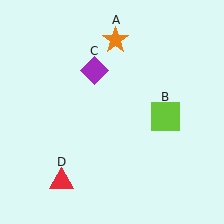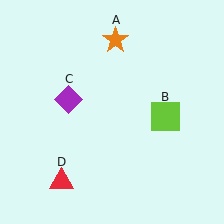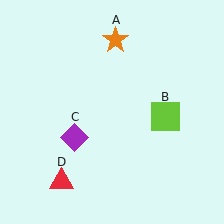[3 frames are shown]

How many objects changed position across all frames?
1 object changed position: purple diamond (object C).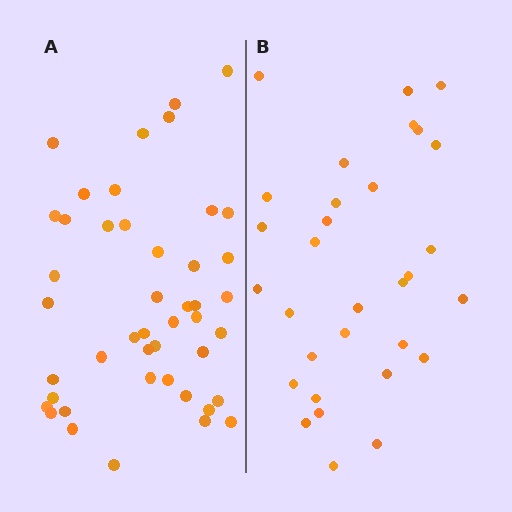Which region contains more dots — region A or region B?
Region A (the left region) has more dots.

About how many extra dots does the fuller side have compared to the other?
Region A has approximately 15 more dots than region B.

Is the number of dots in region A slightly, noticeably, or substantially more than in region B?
Region A has substantially more. The ratio is roughly 1.5 to 1.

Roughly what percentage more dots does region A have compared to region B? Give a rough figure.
About 45% more.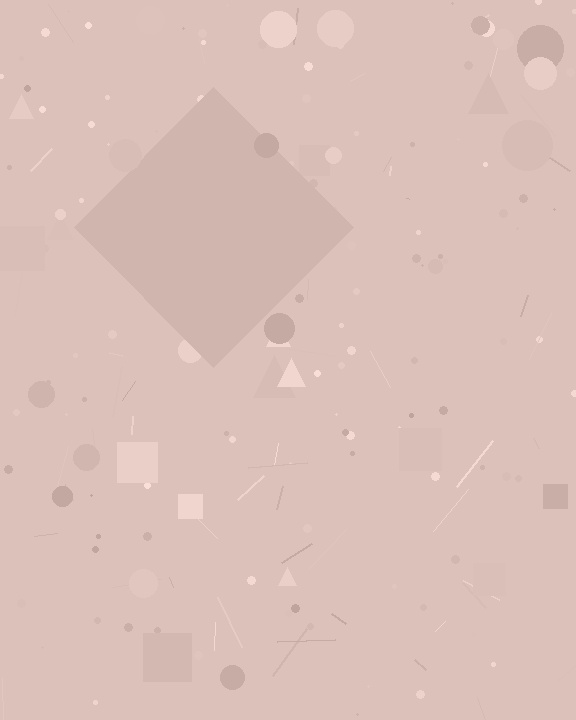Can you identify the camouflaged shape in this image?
The camouflaged shape is a diamond.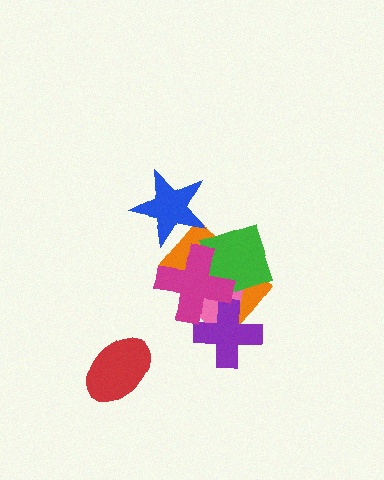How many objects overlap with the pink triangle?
4 objects overlap with the pink triangle.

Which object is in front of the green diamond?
The magenta cross is in front of the green diamond.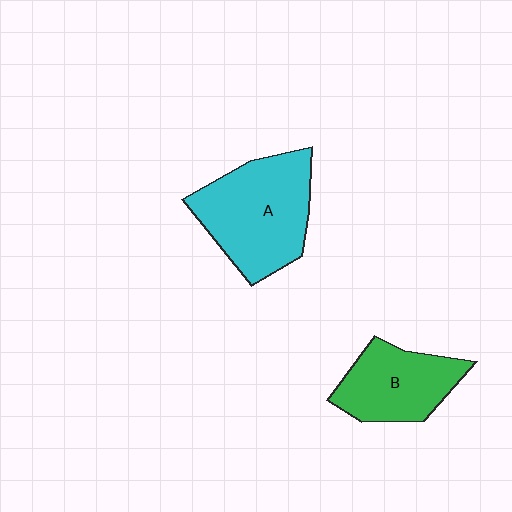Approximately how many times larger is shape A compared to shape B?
Approximately 1.4 times.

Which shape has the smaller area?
Shape B (green).